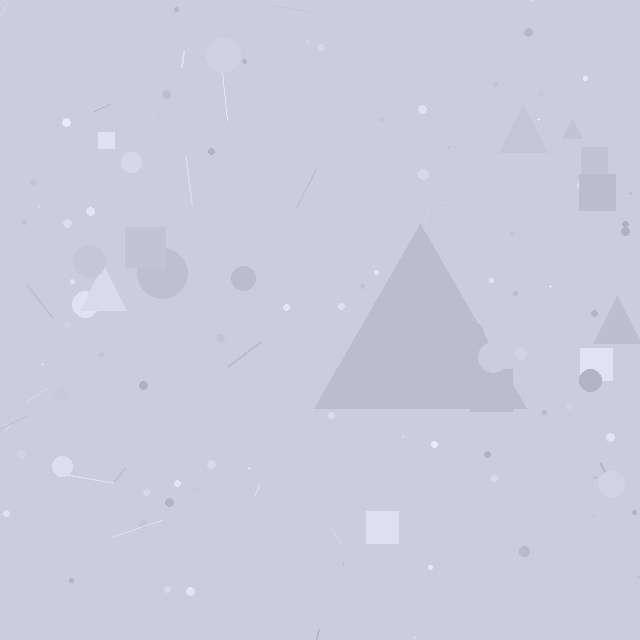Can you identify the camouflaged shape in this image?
The camouflaged shape is a triangle.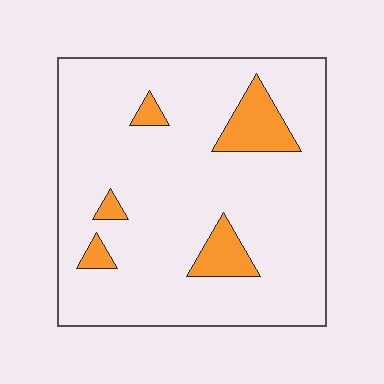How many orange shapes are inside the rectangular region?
5.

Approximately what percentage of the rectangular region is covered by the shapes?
Approximately 10%.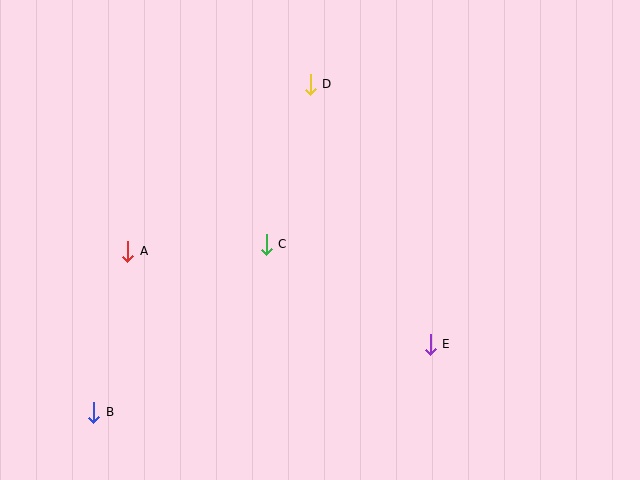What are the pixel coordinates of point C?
Point C is at (266, 244).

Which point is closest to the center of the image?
Point C at (266, 244) is closest to the center.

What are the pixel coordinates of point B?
Point B is at (94, 412).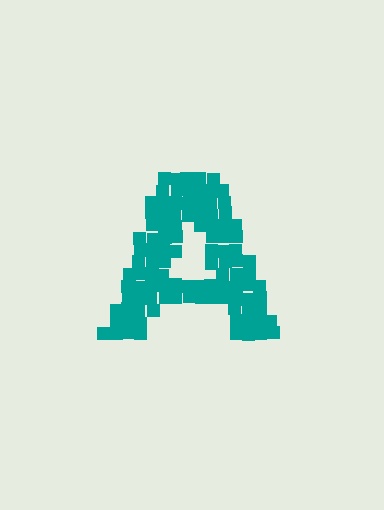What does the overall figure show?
The overall figure shows the letter A.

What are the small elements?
The small elements are squares.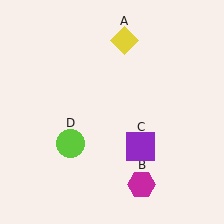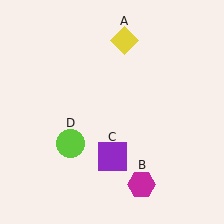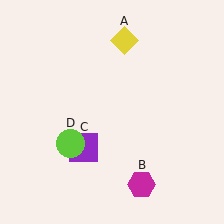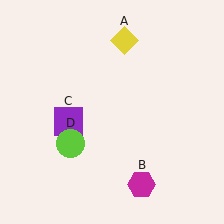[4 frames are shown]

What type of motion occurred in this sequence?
The purple square (object C) rotated clockwise around the center of the scene.